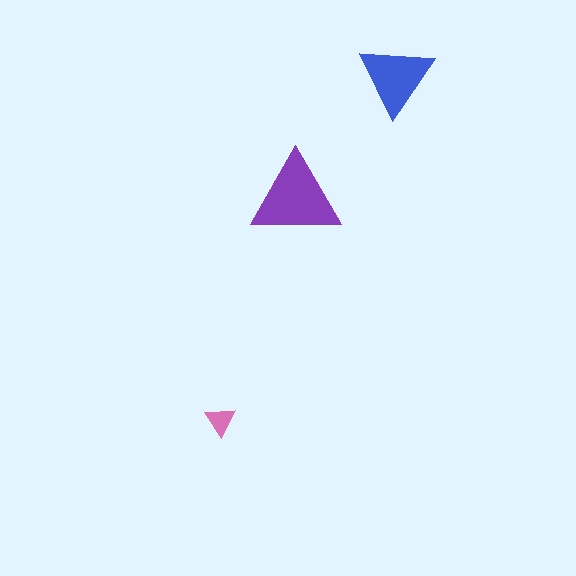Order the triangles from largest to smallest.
the purple one, the blue one, the pink one.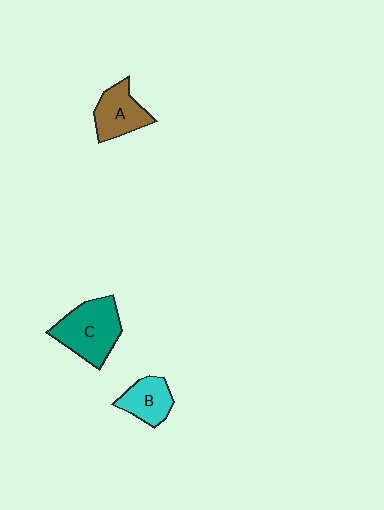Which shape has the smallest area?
Shape B (cyan).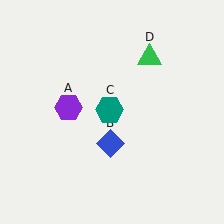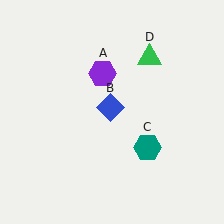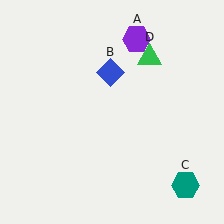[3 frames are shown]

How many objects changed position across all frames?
3 objects changed position: purple hexagon (object A), blue diamond (object B), teal hexagon (object C).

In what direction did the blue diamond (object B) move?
The blue diamond (object B) moved up.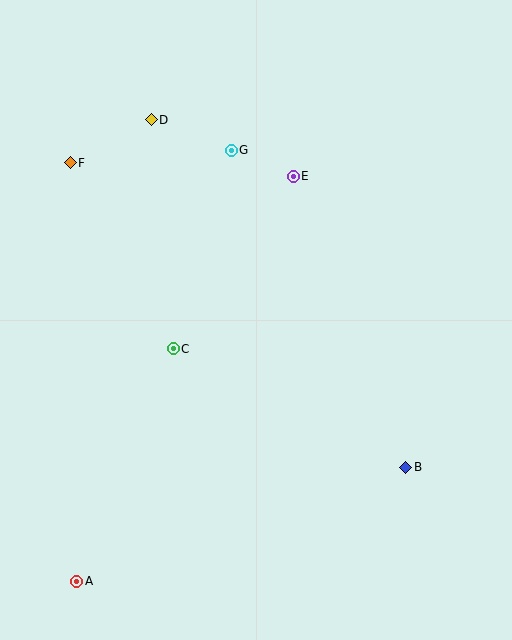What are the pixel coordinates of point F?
Point F is at (70, 163).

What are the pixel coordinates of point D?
Point D is at (151, 120).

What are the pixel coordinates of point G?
Point G is at (231, 150).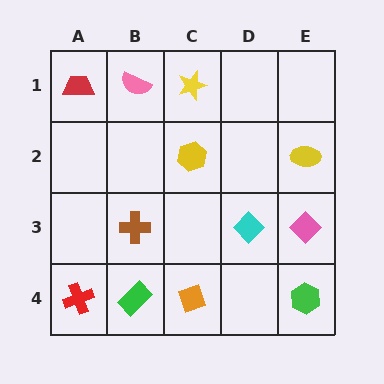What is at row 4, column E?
A green hexagon.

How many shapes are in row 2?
2 shapes.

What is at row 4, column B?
A green rectangle.